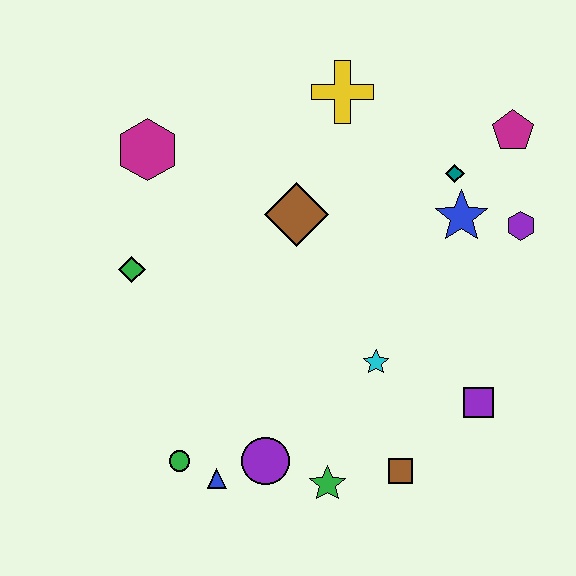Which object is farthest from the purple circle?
The magenta pentagon is farthest from the purple circle.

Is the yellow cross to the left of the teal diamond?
Yes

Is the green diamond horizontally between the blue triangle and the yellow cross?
No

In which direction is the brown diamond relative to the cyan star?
The brown diamond is above the cyan star.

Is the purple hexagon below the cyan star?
No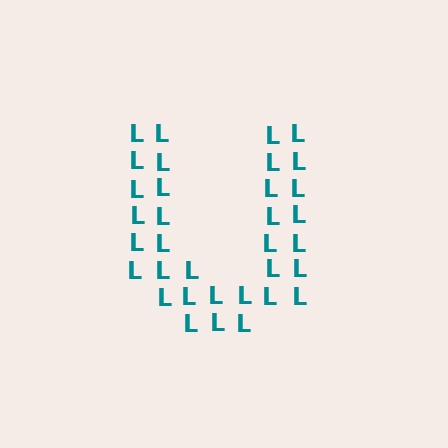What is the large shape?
The large shape is the letter U.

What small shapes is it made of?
It is made of small letter L's.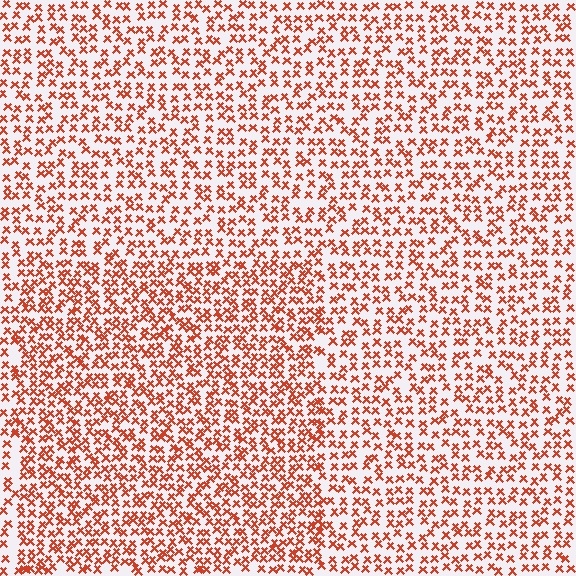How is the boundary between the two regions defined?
The boundary is defined by a change in element density (approximately 1.5x ratio). All elements are the same color, size, and shape.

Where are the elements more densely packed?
The elements are more densely packed inside the rectangle boundary.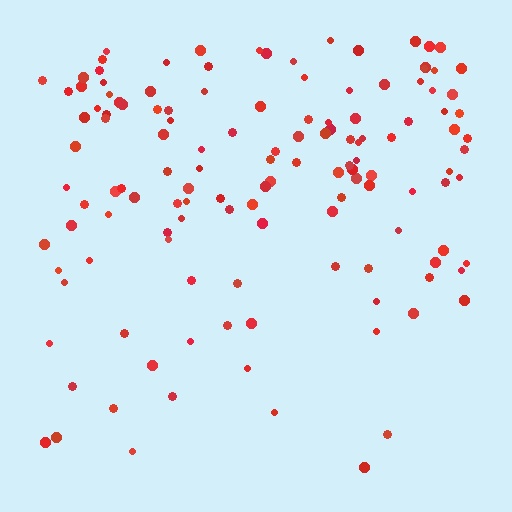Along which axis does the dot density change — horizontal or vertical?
Vertical.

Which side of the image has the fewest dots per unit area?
The bottom.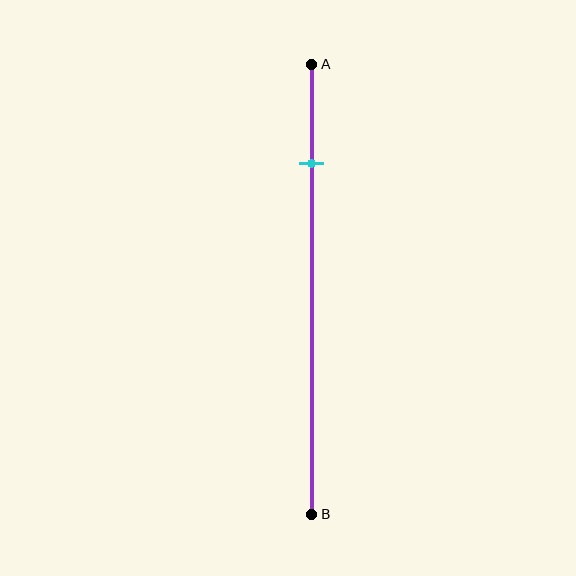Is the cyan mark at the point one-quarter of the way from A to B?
Yes, the mark is approximately at the one-quarter point.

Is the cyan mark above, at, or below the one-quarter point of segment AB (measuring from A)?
The cyan mark is approximately at the one-quarter point of segment AB.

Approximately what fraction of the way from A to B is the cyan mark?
The cyan mark is approximately 20% of the way from A to B.